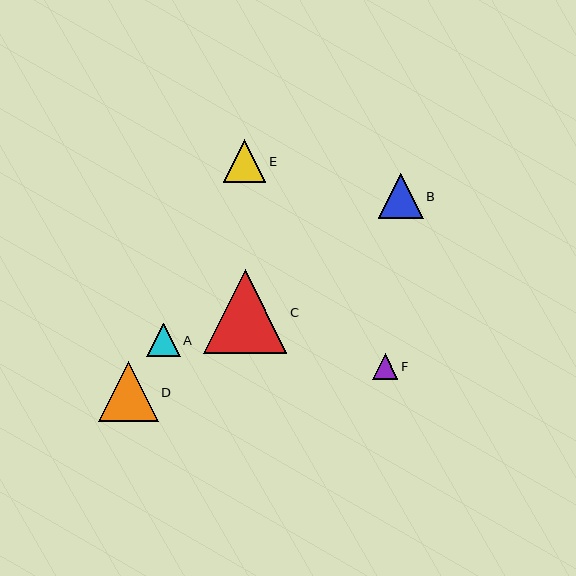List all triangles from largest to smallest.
From largest to smallest: C, D, B, E, A, F.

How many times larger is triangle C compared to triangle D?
Triangle C is approximately 1.4 times the size of triangle D.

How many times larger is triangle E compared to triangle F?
Triangle E is approximately 1.7 times the size of triangle F.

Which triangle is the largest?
Triangle C is the largest with a size of approximately 83 pixels.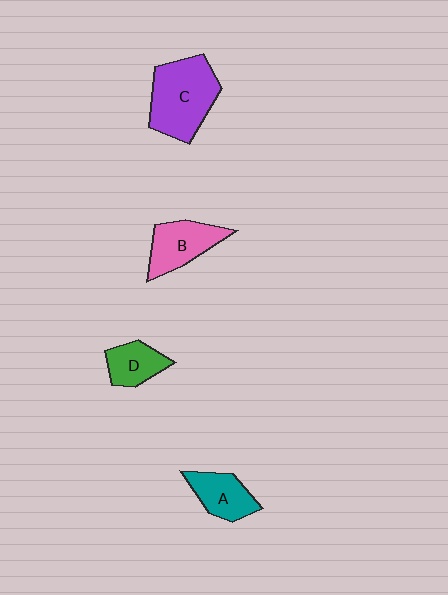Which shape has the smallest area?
Shape D (green).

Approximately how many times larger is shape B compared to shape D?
Approximately 1.4 times.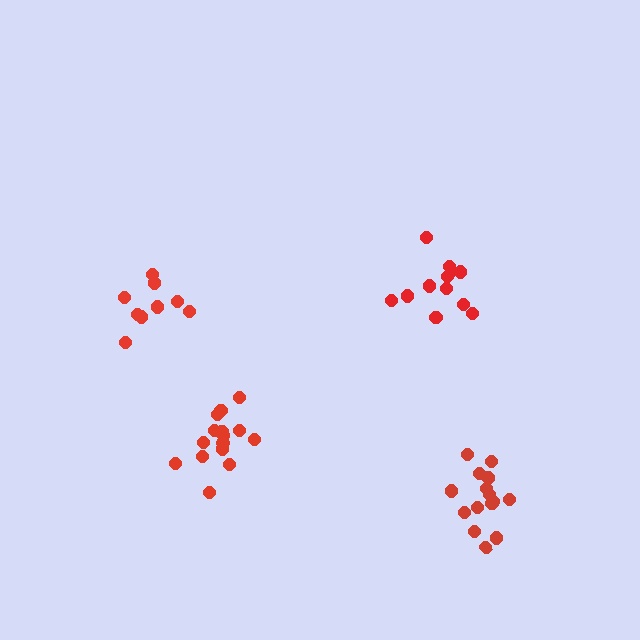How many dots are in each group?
Group 1: 15 dots, Group 2: 15 dots, Group 3: 9 dots, Group 4: 12 dots (51 total).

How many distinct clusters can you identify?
There are 4 distinct clusters.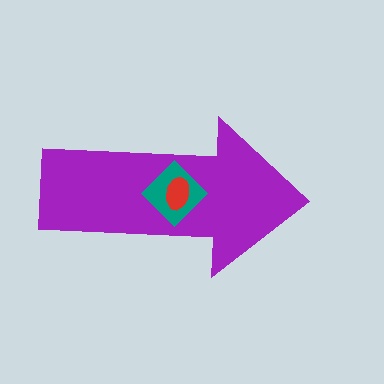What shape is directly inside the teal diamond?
The red ellipse.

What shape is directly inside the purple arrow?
The teal diamond.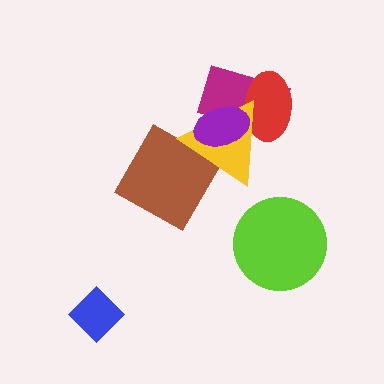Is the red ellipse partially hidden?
Yes, it is partially covered by another shape.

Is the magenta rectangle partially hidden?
Yes, it is partially covered by another shape.